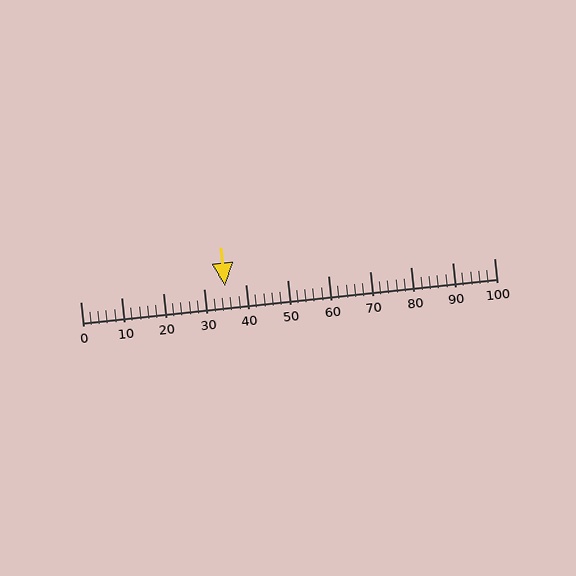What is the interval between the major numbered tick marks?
The major tick marks are spaced 10 units apart.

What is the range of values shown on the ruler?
The ruler shows values from 0 to 100.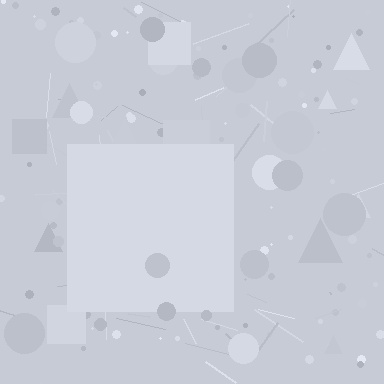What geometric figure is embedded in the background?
A square is embedded in the background.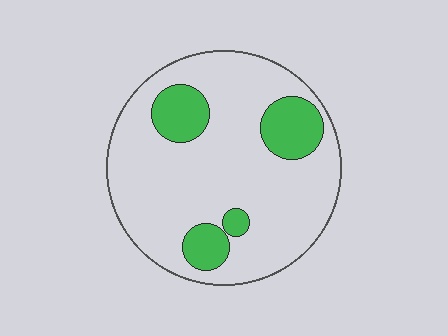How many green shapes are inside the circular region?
4.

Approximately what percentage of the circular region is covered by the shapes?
Approximately 20%.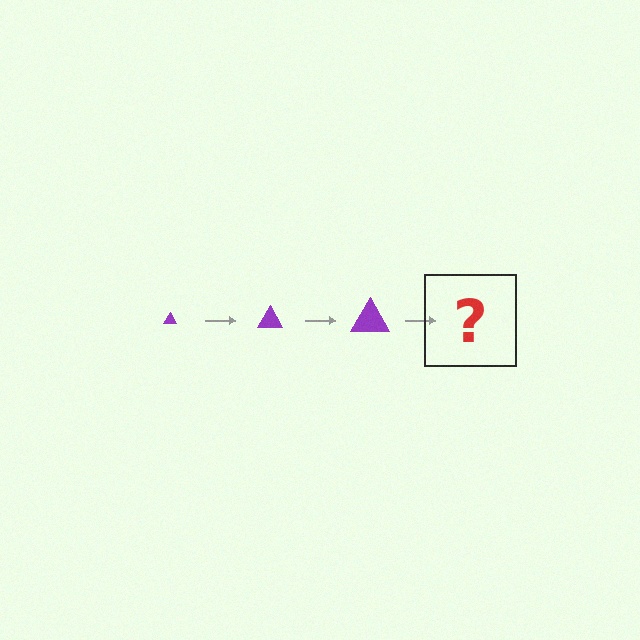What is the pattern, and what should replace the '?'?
The pattern is that the triangle gets progressively larger each step. The '?' should be a purple triangle, larger than the previous one.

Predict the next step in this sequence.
The next step is a purple triangle, larger than the previous one.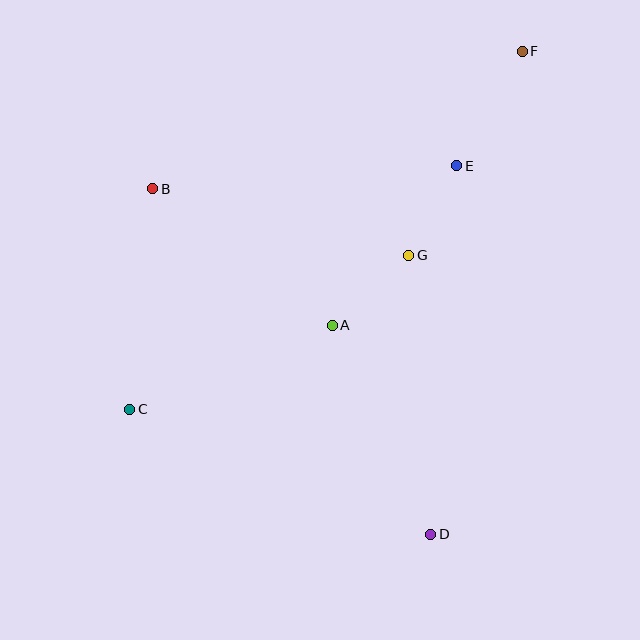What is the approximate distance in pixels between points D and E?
The distance between D and E is approximately 369 pixels.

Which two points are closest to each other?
Points E and G are closest to each other.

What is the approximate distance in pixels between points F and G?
The distance between F and G is approximately 233 pixels.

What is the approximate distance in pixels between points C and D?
The distance between C and D is approximately 326 pixels.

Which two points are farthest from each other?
Points C and F are farthest from each other.